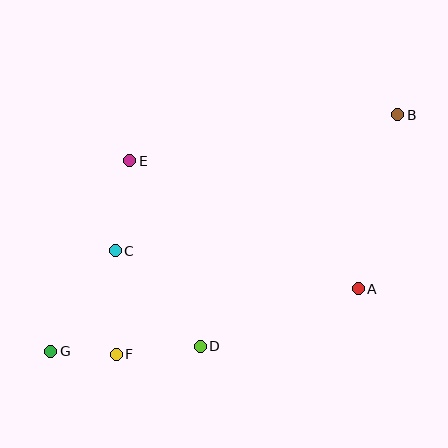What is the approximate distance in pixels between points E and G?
The distance between E and G is approximately 206 pixels.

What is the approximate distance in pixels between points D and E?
The distance between D and E is approximately 198 pixels.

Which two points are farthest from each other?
Points B and G are farthest from each other.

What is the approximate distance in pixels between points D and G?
The distance between D and G is approximately 150 pixels.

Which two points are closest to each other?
Points F and G are closest to each other.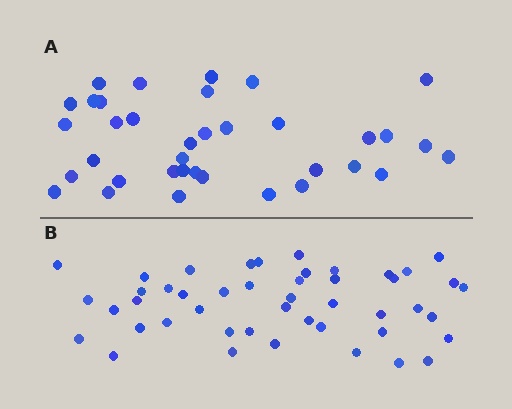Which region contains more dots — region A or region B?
Region B (the bottom region) has more dots.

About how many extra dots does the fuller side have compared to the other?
Region B has roughly 10 or so more dots than region A.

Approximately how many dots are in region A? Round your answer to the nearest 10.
About 40 dots. (The exact count is 36, which rounds to 40.)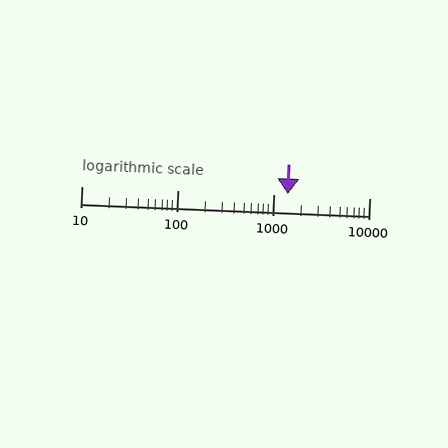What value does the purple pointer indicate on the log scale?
The pointer indicates approximately 1400.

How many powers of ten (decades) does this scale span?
The scale spans 3 decades, from 10 to 10000.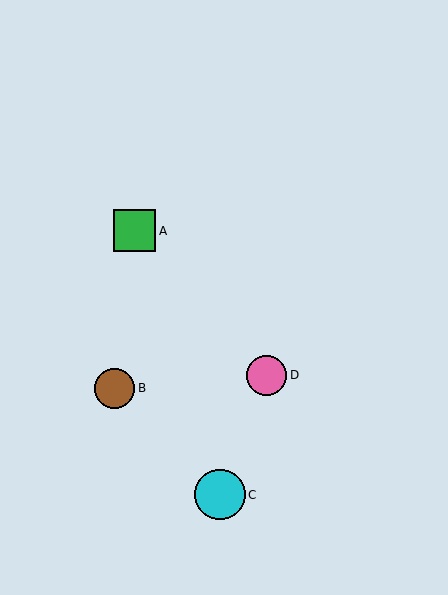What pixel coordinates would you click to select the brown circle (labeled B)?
Click at (115, 388) to select the brown circle B.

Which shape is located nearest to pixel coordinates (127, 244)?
The green square (labeled A) at (135, 231) is nearest to that location.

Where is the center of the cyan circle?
The center of the cyan circle is at (220, 495).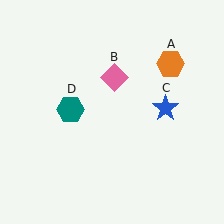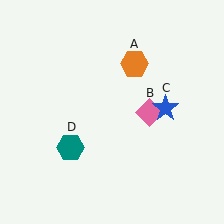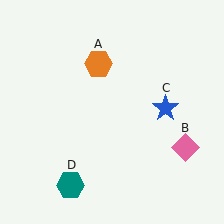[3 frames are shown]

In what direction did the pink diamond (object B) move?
The pink diamond (object B) moved down and to the right.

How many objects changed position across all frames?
3 objects changed position: orange hexagon (object A), pink diamond (object B), teal hexagon (object D).